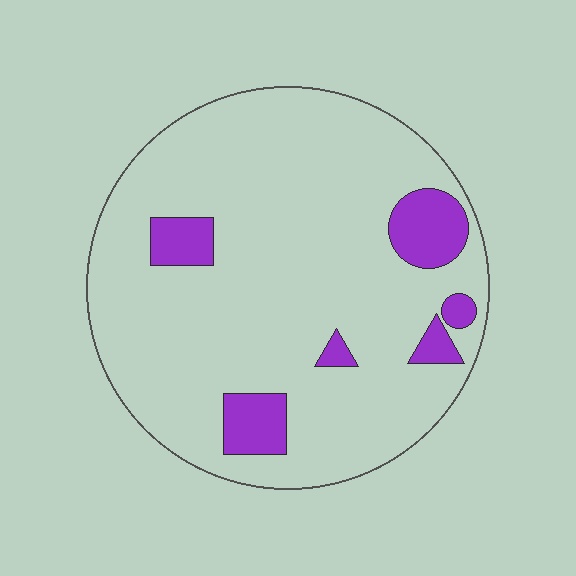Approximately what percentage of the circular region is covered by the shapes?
Approximately 10%.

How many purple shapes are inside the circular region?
6.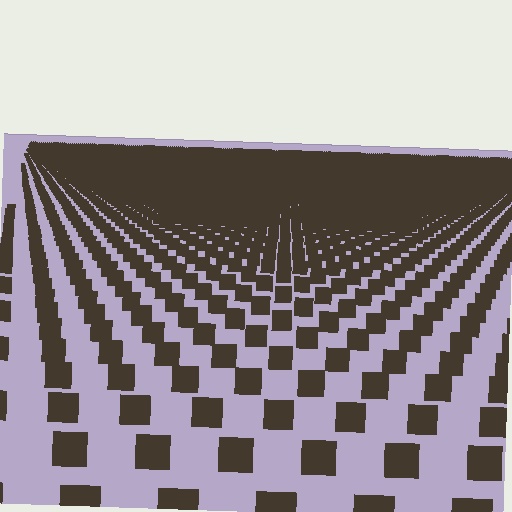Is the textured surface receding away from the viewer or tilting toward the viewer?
The surface is receding away from the viewer. Texture elements get smaller and denser toward the top.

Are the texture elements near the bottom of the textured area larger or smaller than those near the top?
Larger. Near the bottom, elements are closer to the viewer and appear at a bigger on-screen size.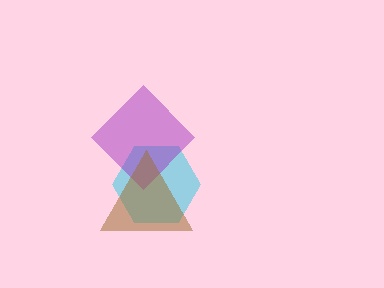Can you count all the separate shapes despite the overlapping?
Yes, there are 3 separate shapes.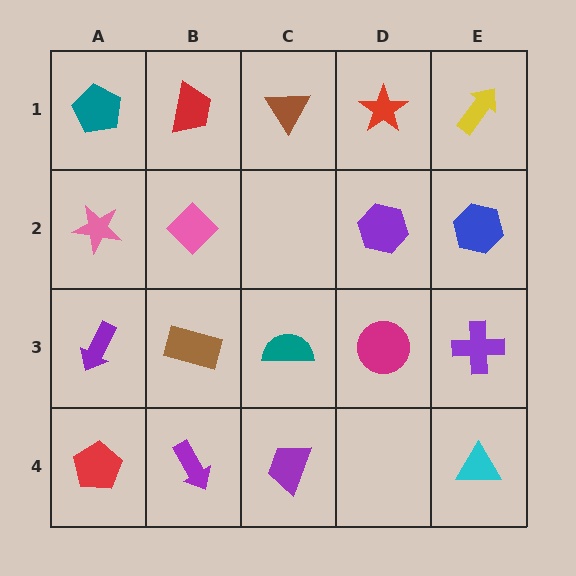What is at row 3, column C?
A teal semicircle.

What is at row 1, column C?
A brown triangle.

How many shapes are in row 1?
5 shapes.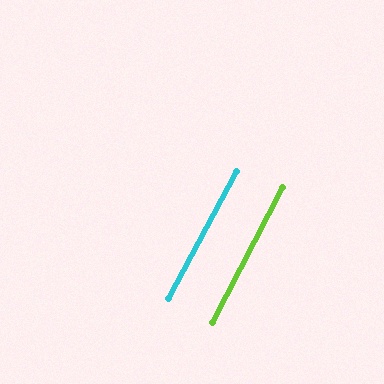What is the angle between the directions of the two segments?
Approximately 0 degrees.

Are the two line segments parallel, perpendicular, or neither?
Parallel — their directions differ by only 0.3°.